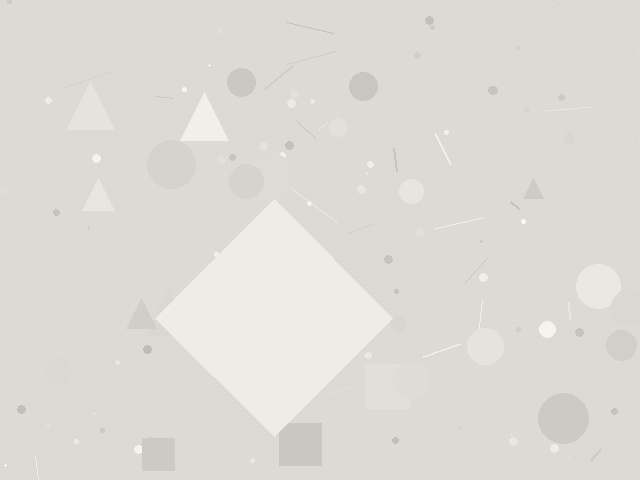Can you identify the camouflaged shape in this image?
The camouflaged shape is a diamond.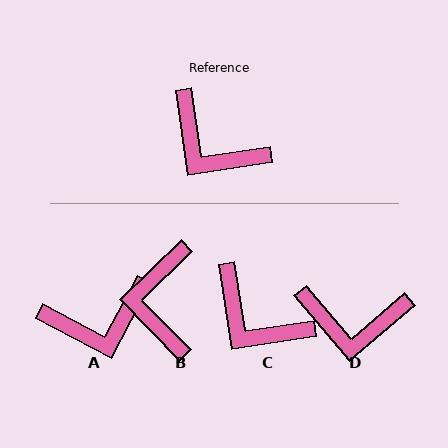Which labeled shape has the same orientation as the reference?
C.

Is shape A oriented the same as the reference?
No, it is off by about 53 degrees.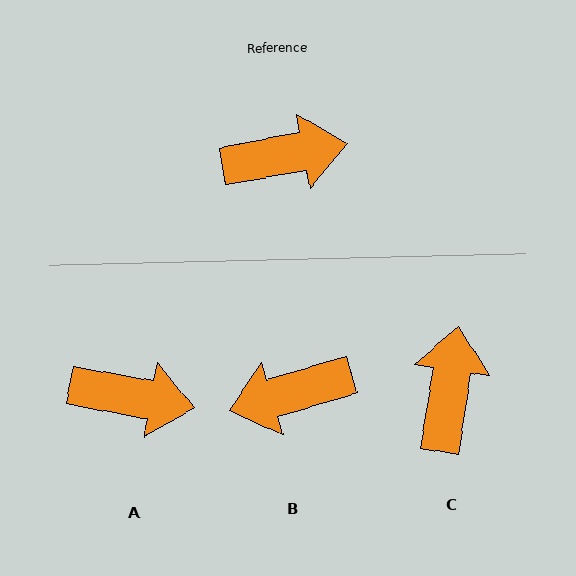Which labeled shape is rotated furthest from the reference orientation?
B, about 174 degrees away.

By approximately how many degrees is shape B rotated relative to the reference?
Approximately 174 degrees clockwise.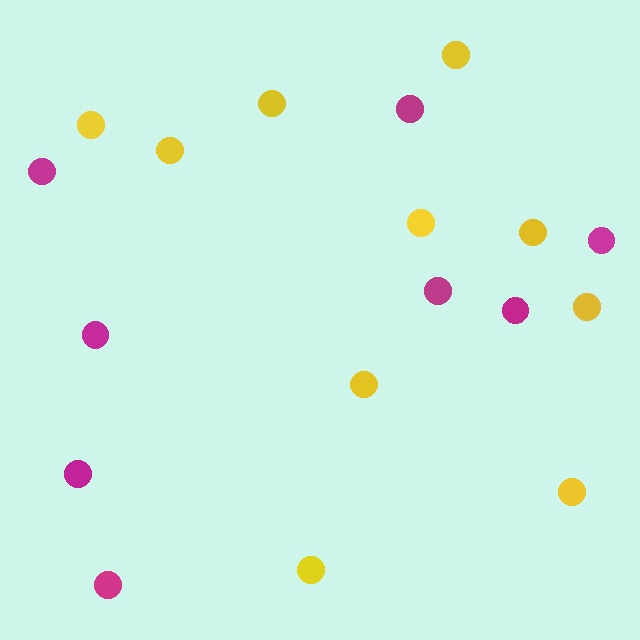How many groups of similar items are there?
There are 2 groups: one group of magenta circles (8) and one group of yellow circles (10).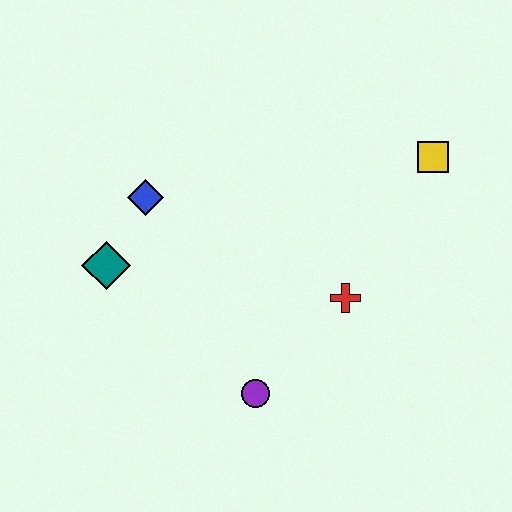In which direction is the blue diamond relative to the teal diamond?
The blue diamond is above the teal diamond.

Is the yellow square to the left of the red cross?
No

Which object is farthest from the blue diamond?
The yellow square is farthest from the blue diamond.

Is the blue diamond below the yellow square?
Yes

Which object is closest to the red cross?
The purple circle is closest to the red cross.